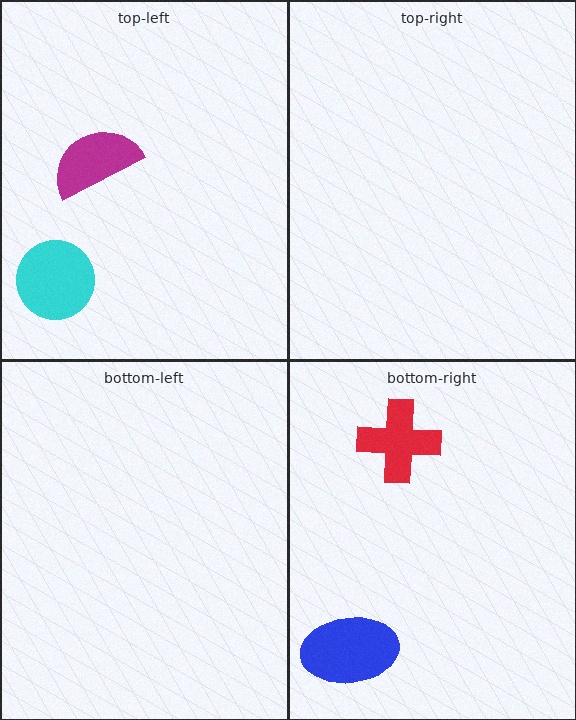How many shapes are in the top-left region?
2.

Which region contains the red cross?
The bottom-right region.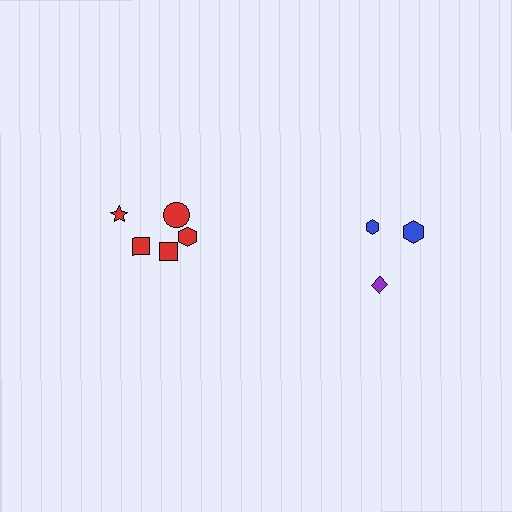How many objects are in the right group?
There are 3 objects.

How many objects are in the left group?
There are 5 objects.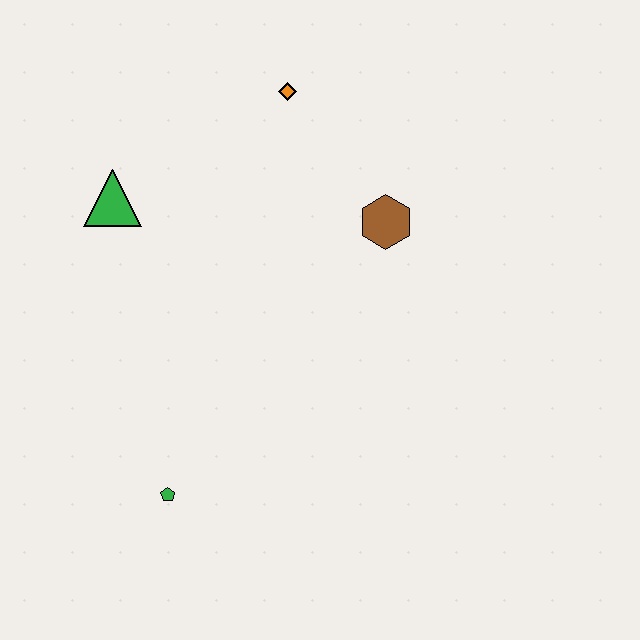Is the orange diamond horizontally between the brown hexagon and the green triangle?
Yes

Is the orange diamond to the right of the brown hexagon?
No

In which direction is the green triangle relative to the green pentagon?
The green triangle is above the green pentagon.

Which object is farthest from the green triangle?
The green pentagon is farthest from the green triangle.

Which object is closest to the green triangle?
The orange diamond is closest to the green triangle.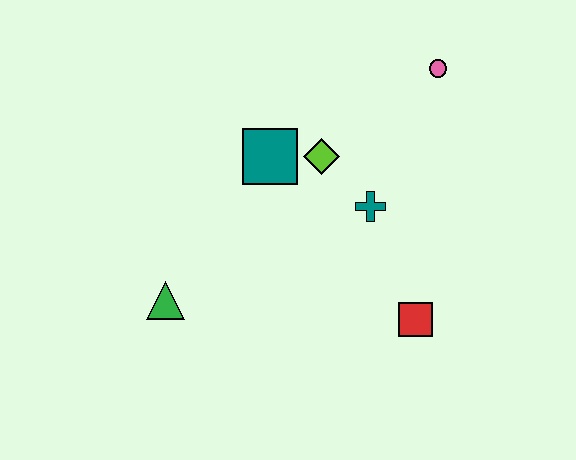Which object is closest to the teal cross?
The lime diamond is closest to the teal cross.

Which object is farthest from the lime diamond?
The green triangle is farthest from the lime diamond.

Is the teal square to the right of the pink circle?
No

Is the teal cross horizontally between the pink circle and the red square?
No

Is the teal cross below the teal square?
Yes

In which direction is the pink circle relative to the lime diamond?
The pink circle is to the right of the lime diamond.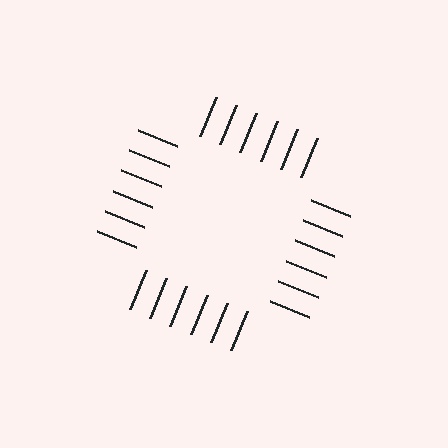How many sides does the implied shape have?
4 sides — the line-ends trace a square.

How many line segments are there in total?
24 — 6 along each of the 4 edges.